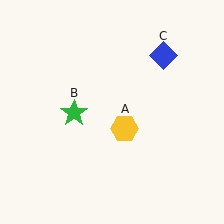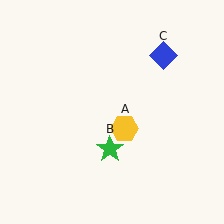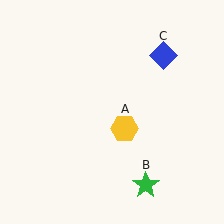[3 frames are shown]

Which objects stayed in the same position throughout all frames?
Yellow hexagon (object A) and blue diamond (object C) remained stationary.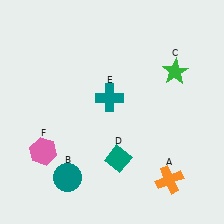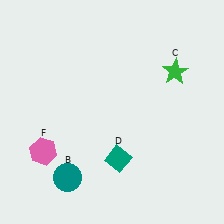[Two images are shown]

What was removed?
The teal cross (E), the orange cross (A) were removed in Image 2.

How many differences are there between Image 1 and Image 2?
There are 2 differences between the two images.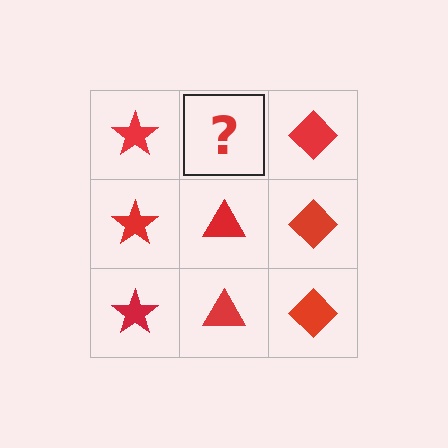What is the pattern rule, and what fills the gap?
The rule is that each column has a consistent shape. The gap should be filled with a red triangle.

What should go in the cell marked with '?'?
The missing cell should contain a red triangle.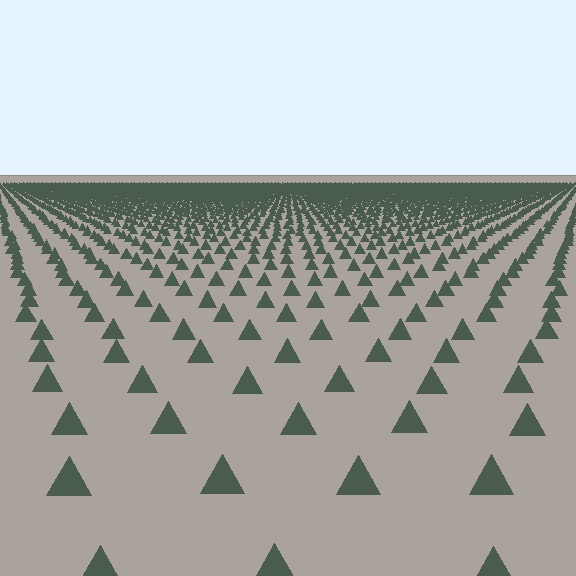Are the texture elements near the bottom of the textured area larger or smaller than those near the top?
Larger. Near the bottom, elements are closer to the viewer and appear at a bigger on-screen size.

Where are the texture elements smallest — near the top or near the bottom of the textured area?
Near the top.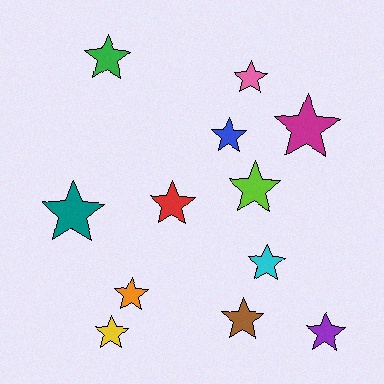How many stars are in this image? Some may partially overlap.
There are 12 stars.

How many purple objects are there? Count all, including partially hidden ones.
There is 1 purple object.